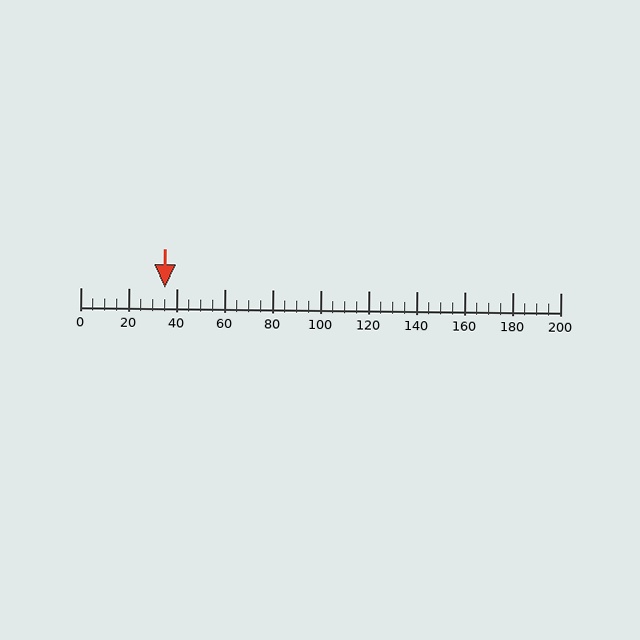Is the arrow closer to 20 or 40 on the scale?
The arrow is closer to 40.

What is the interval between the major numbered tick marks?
The major tick marks are spaced 20 units apart.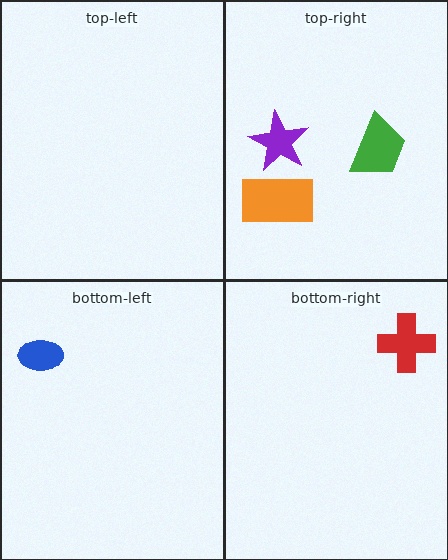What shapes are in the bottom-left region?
The blue ellipse.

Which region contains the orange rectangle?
The top-right region.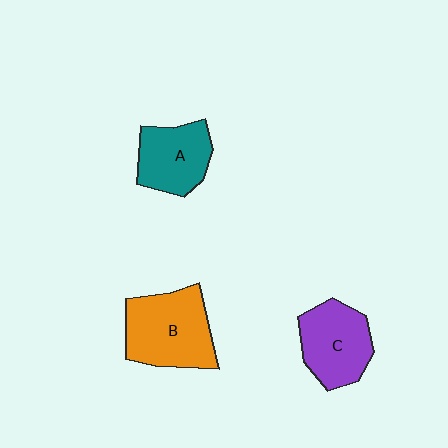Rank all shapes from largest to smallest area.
From largest to smallest: B (orange), C (purple), A (teal).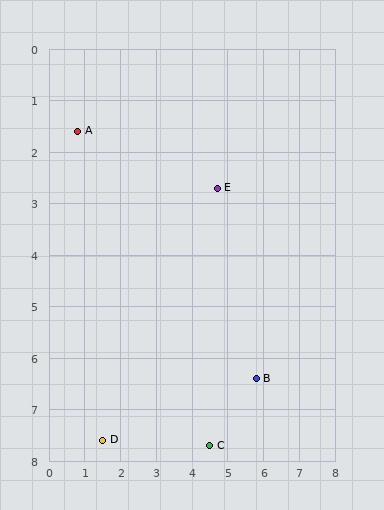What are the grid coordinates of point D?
Point D is at approximately (1.5, 7.6).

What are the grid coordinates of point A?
Point A is at approximately (0.8, 1.6).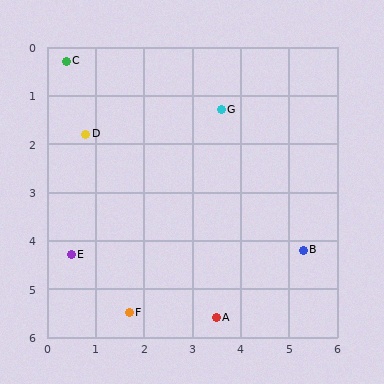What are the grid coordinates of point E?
Point E is at approximately (0.5, 4.3).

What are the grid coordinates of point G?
Point G is at approximately (3.6, 1.3).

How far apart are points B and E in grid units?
Points B and E are about 4.8 grid units apart.